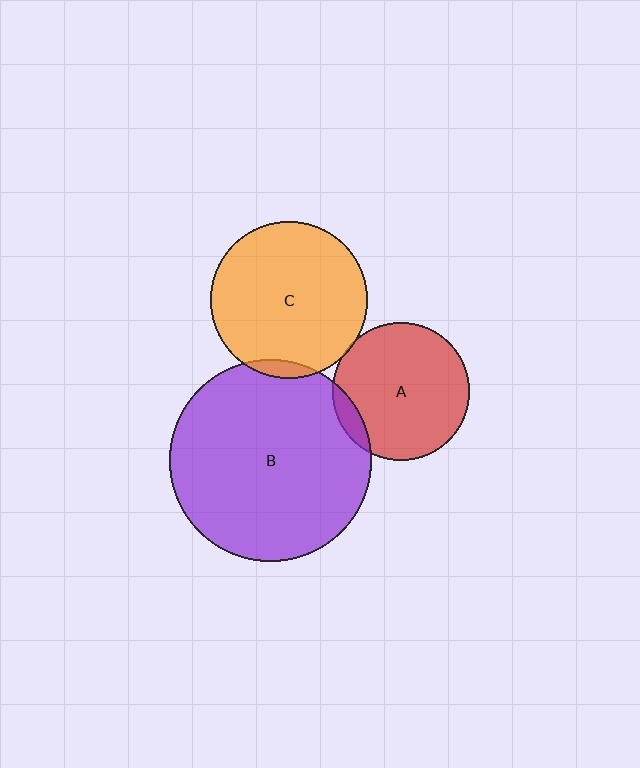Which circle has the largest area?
Circle B (purple).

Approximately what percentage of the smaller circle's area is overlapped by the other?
Approximately 5%.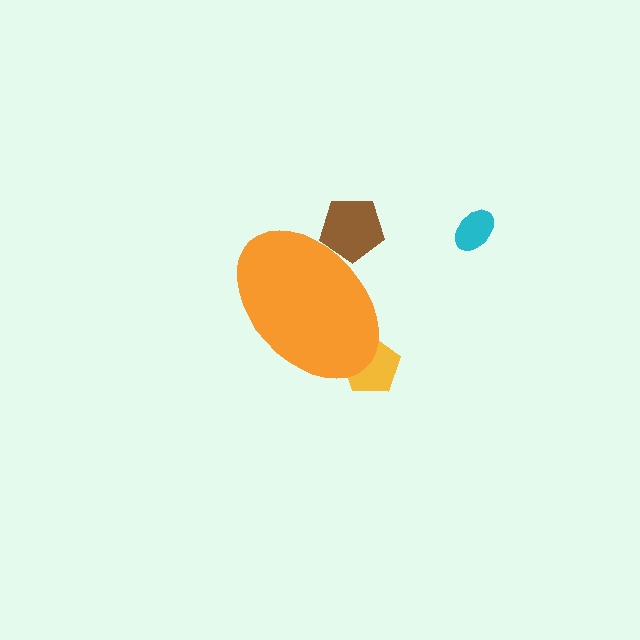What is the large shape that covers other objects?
An orange ellipse.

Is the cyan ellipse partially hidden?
No, the cyan ellipse is fully visible.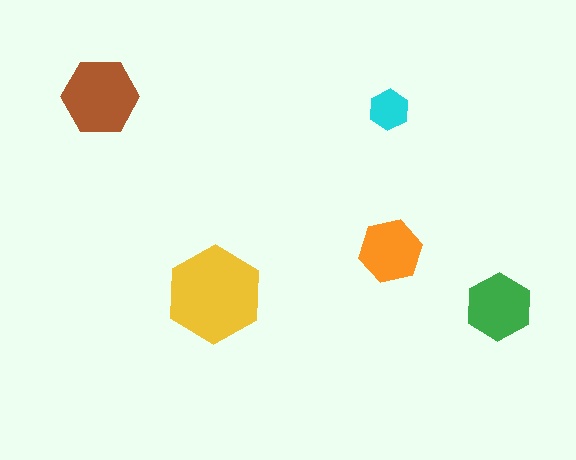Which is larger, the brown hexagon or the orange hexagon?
The brown one.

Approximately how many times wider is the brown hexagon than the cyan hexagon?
About 2 times wider.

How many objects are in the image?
There are 5 objects in the image.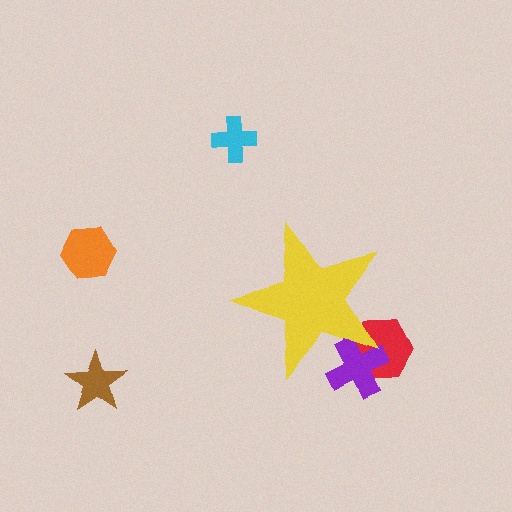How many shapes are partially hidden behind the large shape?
2 shapes are partially hidden.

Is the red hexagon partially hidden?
Yes, the red hexagon is partially hidden behind the yellow star.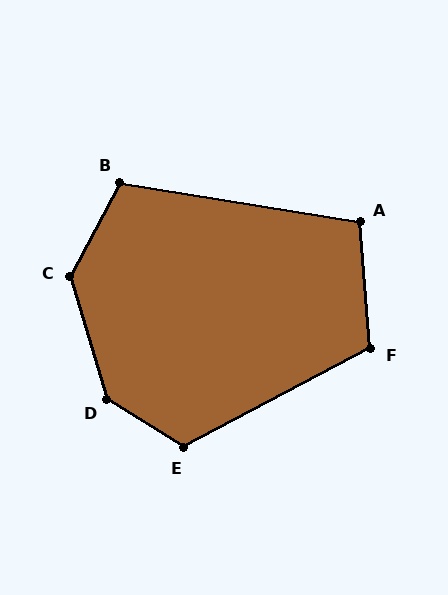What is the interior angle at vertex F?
Approximately 113 degrees (obtuse).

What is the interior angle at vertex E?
Approximately 120 degrees (obtuse).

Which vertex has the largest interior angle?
D, at approximately 139 degrees.